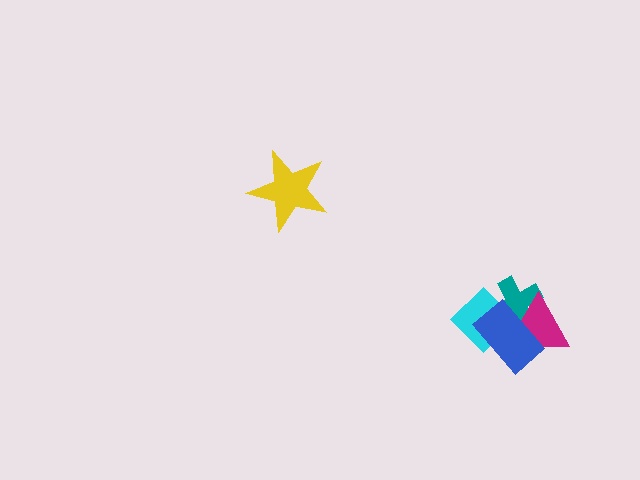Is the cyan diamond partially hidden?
Yes, it is partially covered by another shape.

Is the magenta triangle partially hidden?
Yes, it is partially covered by another shape.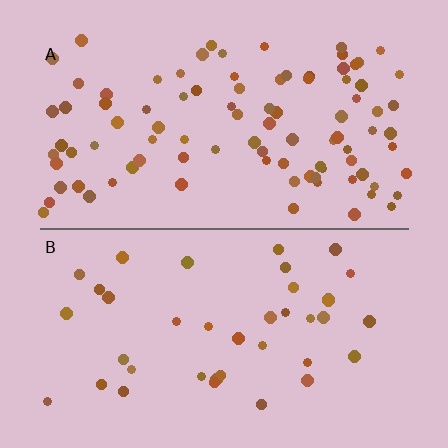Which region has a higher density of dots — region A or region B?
A (the top).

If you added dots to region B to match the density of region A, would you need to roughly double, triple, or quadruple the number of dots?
Approximately double.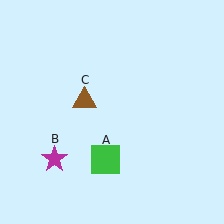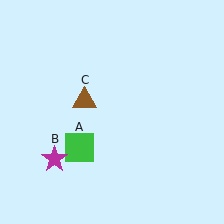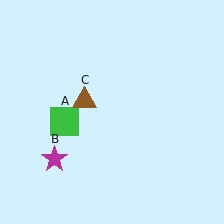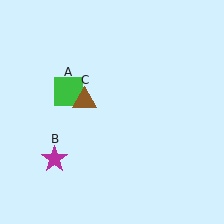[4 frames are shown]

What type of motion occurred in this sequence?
The green square (object A) rotated clockwise around the center of the scene.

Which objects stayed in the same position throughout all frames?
Magenta star (object B) and brown triangle (object C) remained stationary.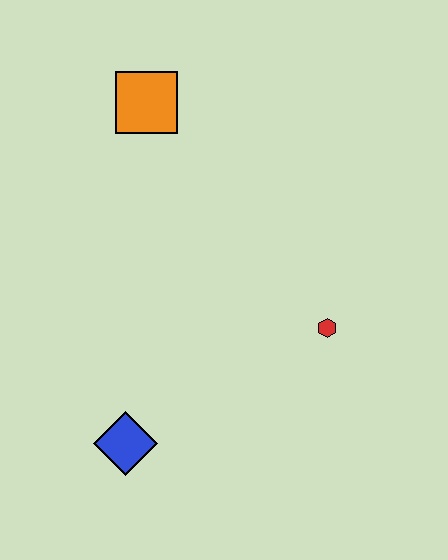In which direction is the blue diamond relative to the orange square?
The blue diamond is below the orange square.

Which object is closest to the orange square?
The red hexagon is closest to the orange square.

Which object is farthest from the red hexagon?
The orange square is farthest from the red hexagon.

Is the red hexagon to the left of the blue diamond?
No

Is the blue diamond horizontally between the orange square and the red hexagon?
No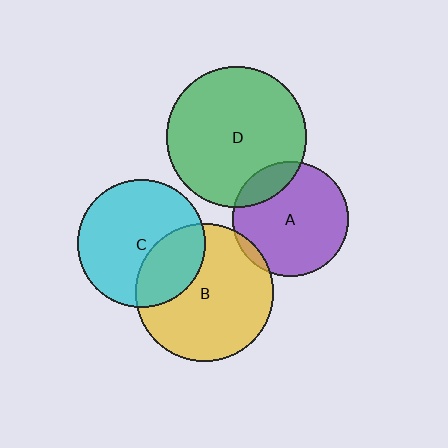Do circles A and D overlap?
Yes.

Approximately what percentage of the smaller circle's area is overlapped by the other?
Approximately 15%.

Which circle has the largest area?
Circle D (green).